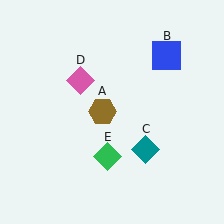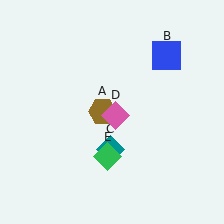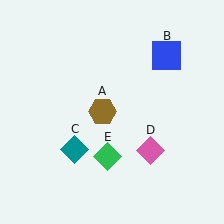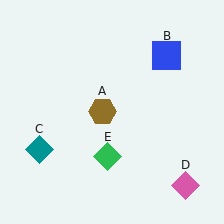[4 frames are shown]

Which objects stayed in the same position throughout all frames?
Brown hexagon (object A) and blue square (object B) and green diamond (object E) remained stationary.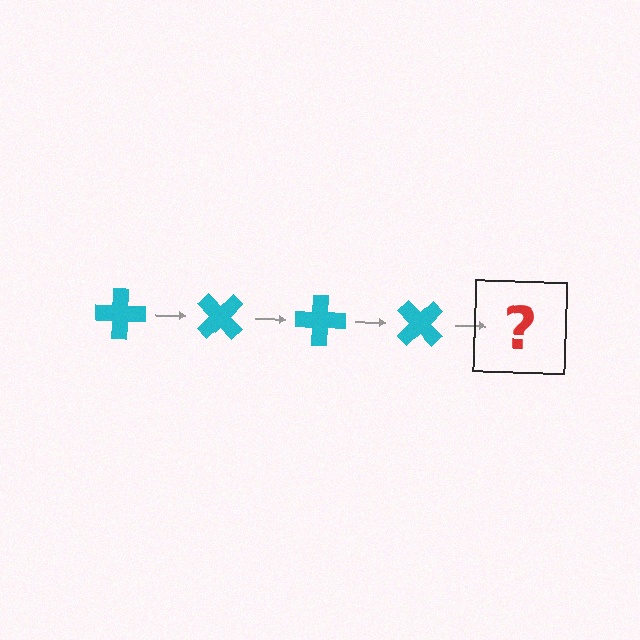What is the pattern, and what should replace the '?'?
The pattern is that the cross rotates 45 degrees each step. The '?' should be a cyan cross rotated 180 degrees.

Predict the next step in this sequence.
The next step is a cyan cross rotated 180 degrees.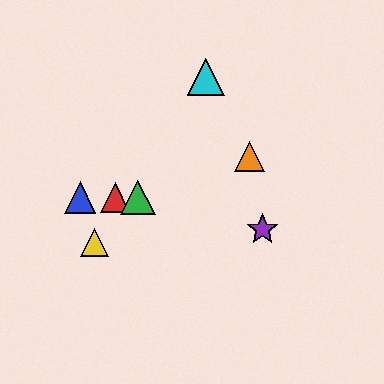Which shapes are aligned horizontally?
The red triangle, the blue triangle, the green triangle are aligned horizontally.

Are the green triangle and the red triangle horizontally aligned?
Yes, both are at y≈198.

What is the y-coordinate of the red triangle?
The red triangle is at y≈198.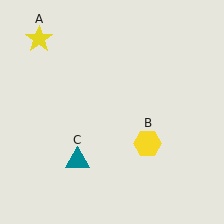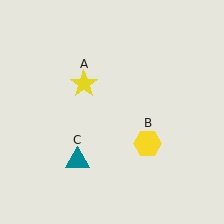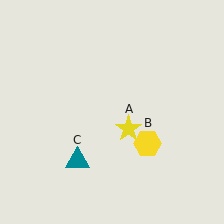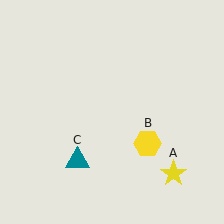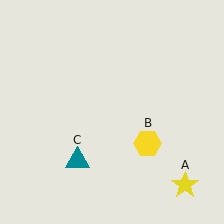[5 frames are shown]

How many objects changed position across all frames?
1 object changed position: yellow star (object A).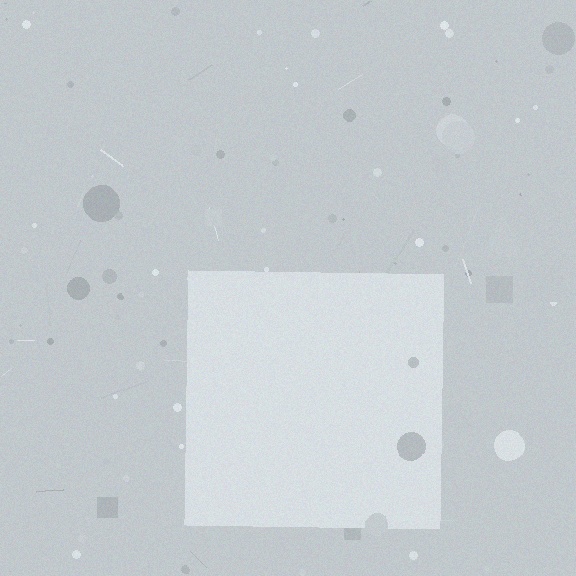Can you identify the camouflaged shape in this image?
The camouflaged shape is a square.